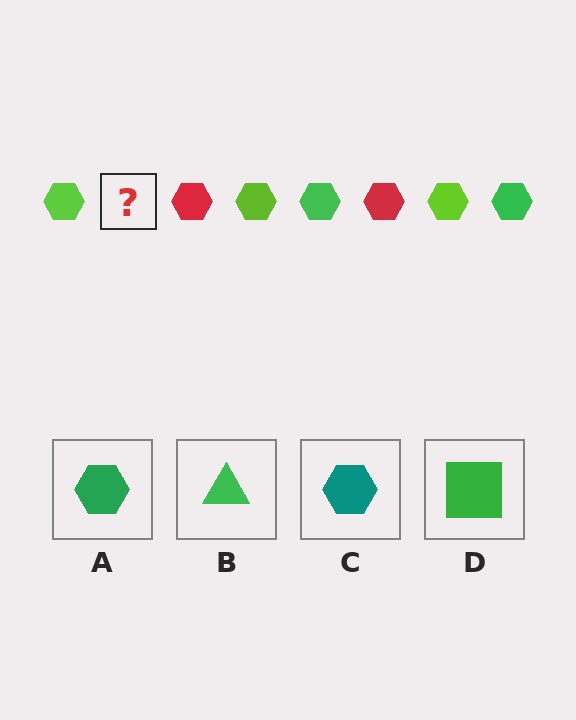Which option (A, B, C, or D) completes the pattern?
A.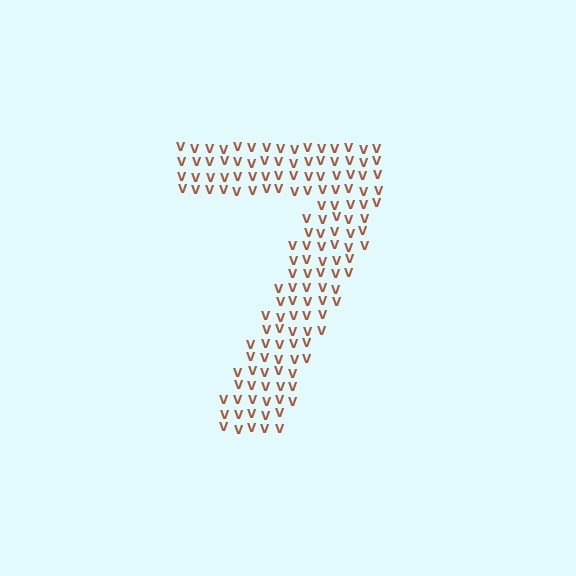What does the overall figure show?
The overall figure shows the digit 7.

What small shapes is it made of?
It is made of small letter V's.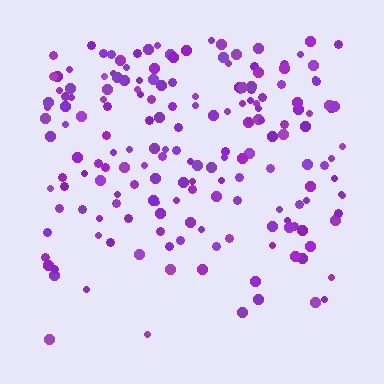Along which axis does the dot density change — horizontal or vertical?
Vertical.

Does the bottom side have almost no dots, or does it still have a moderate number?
Still a moderate number, just noticeably fewer than the top.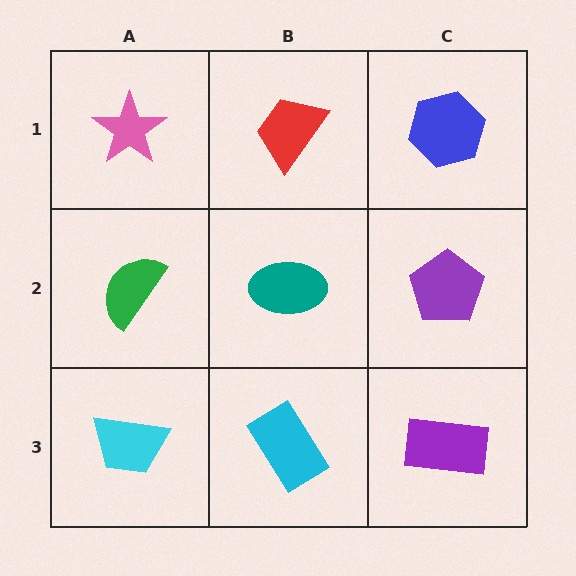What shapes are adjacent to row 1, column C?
A purple pentagon (row 2, column C), a red trapezoid (row 1, column B).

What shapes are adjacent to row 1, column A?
A green semicircle (row 2, column A), a red trapezoid (row 1, column B).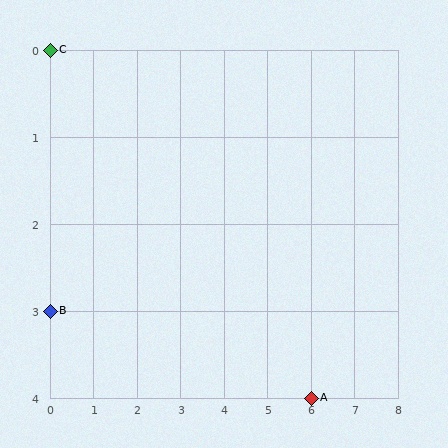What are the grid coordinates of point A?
Point A is at grid coordinates (6, 4).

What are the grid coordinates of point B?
Point B is at grid coordinates (0, 3).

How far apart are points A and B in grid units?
Points A and B are 6 columns and 1 row apart (about 6.1 grid units diagonally).